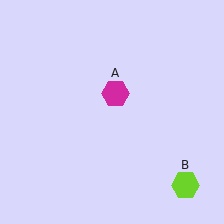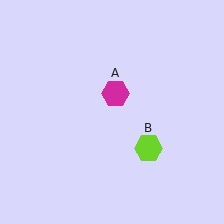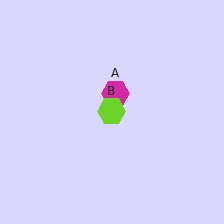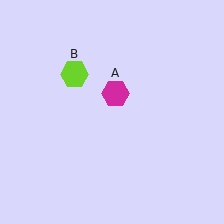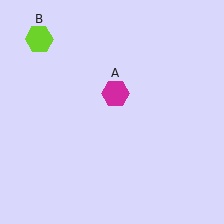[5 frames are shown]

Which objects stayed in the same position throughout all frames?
Magenta hexagon (object A) remained stationary.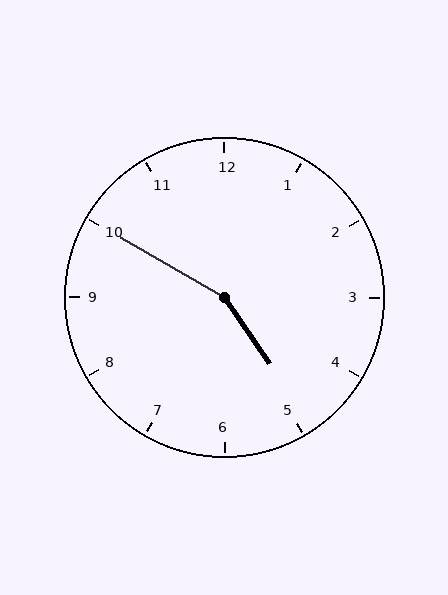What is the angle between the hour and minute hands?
Approximately 155 degrees.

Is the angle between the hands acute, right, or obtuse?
It is obtuse.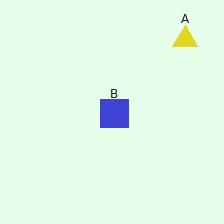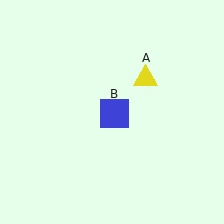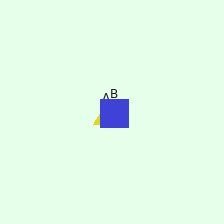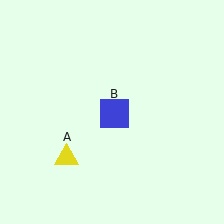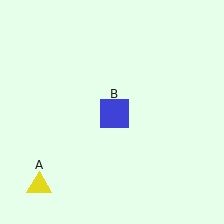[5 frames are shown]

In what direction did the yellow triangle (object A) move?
The yellow triangle (object A) moved down and to the left.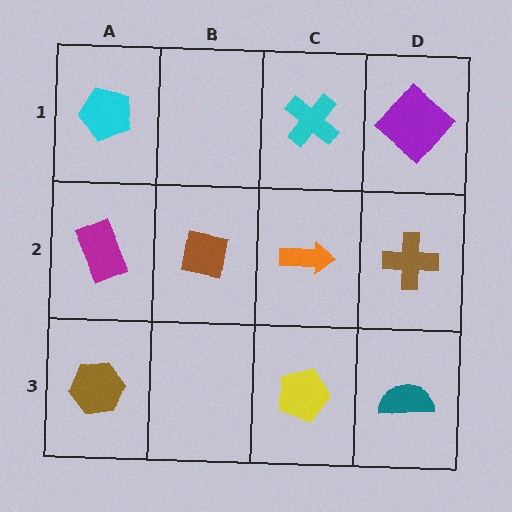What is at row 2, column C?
An orange arrow.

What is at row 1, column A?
A cyan pentagon.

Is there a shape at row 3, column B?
No, that cell is empty.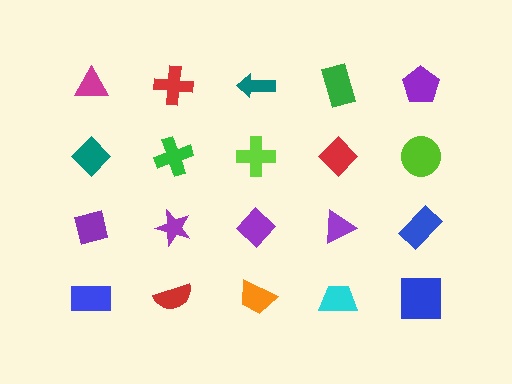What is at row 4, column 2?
A red semicircle.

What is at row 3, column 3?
A purple diamond.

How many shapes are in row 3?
5 shapes.